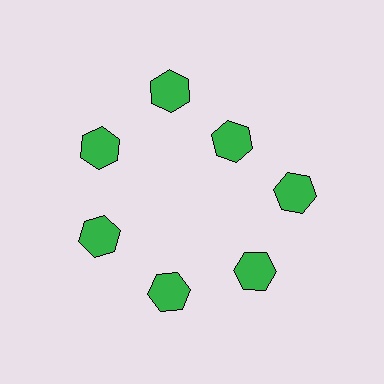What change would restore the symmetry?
The symmetry would be restored by moving it outward, back onto the ring so that all 7 hexagons sit at equal angles and equal distance from the center.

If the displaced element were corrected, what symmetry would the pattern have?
It would have 7-fold rotational symmetry — the pattern would map onto itself every 51 degrees.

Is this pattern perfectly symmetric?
No. The 7 green hexagons are arranged in a ring, but one element near the 1 o'clock position is pulled inward toward the center, breaking the 7-fold rotational symmetry.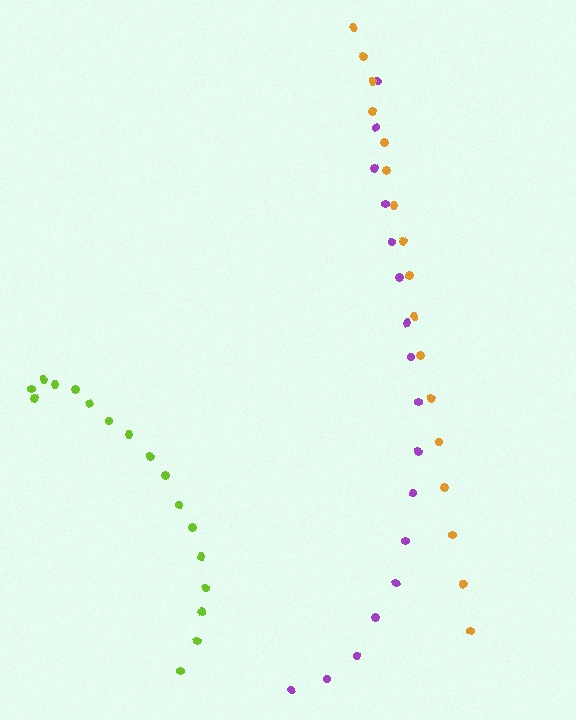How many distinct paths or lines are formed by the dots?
There are 3 distinct paths.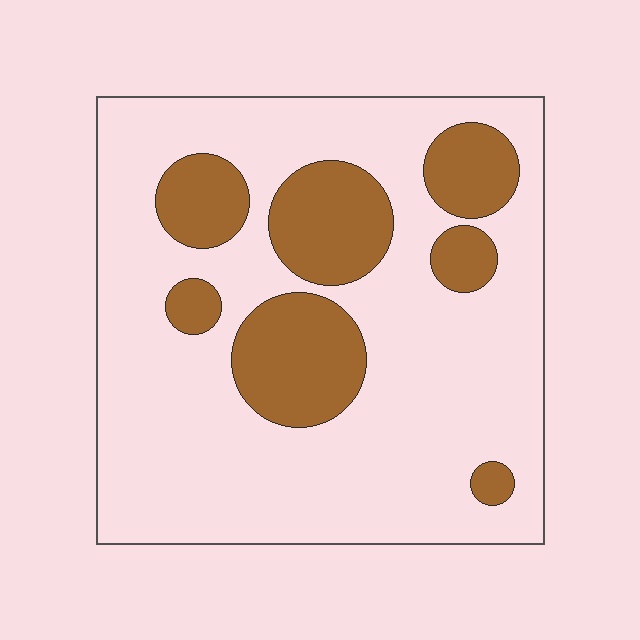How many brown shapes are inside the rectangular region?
7.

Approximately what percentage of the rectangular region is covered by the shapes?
Approximately 25%.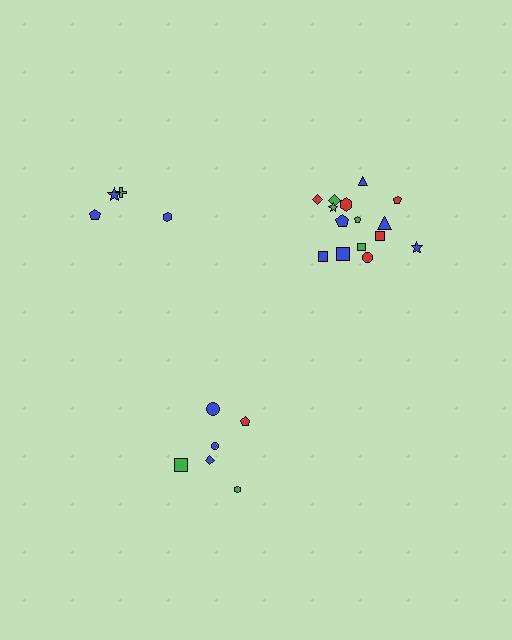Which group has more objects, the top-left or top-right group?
The top-right group.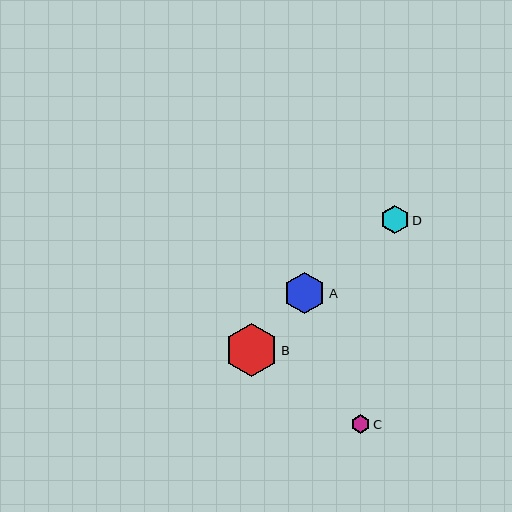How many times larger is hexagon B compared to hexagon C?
Hexagon B is approximately 2.8 times the size of hexagon C.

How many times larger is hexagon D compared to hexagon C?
Hexagon D is approximately 1.5 times the size of hexagon C.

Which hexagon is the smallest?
Hexagon C is the smallest with a size of approximately 19 pixels.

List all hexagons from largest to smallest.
From largest to smallest: B, A, D, C.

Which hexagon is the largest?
Hexagon B is the largest with a size of approximately 53 pixels.